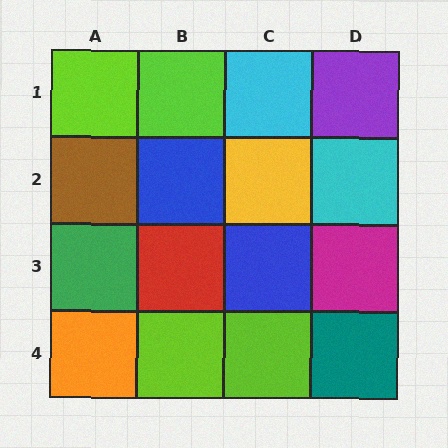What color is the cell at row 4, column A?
Orange.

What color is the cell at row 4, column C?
Lime.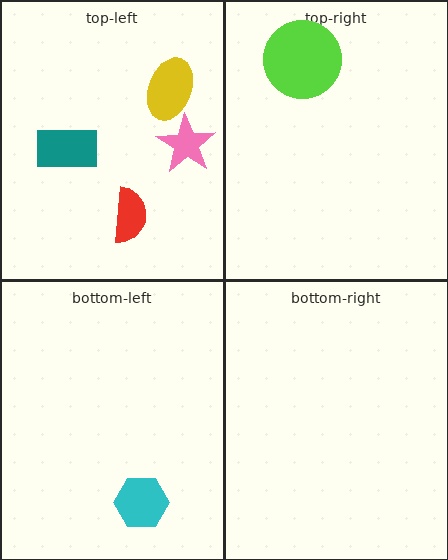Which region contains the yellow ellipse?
The top-left region.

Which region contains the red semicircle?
The top-left region.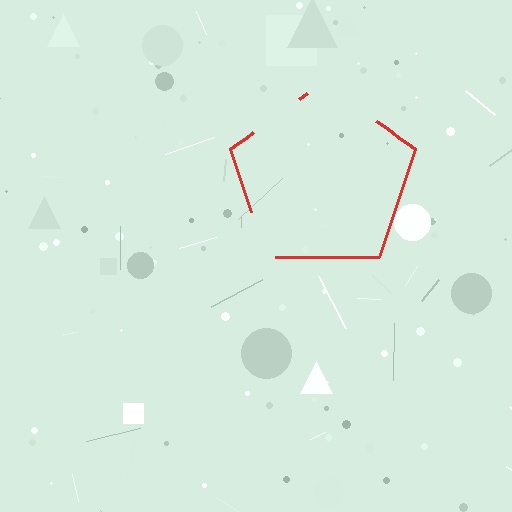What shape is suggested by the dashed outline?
The dashed outline suggests a pentagon.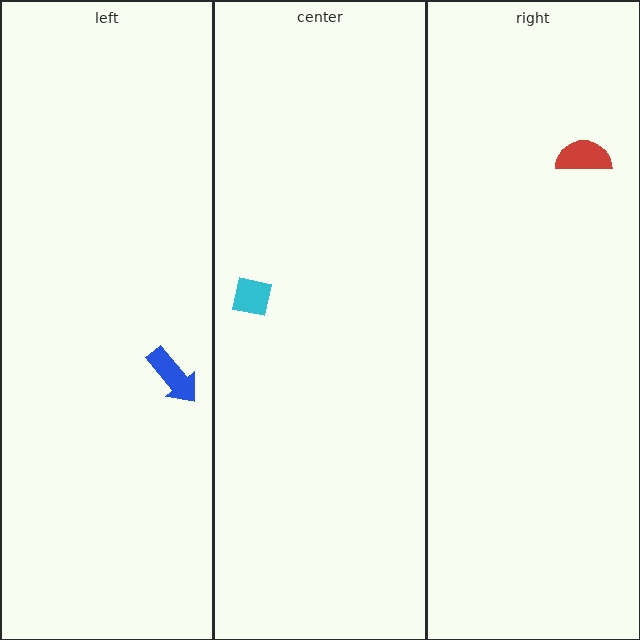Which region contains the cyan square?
The center region.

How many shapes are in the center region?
1.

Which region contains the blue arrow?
The left region.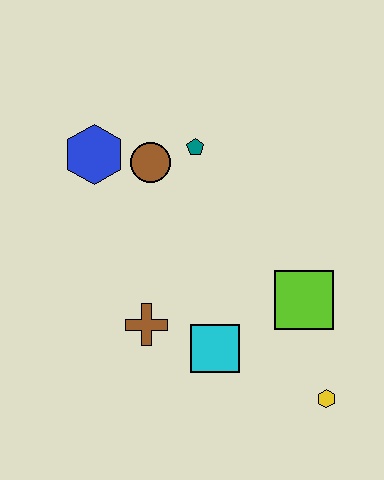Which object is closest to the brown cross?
The cyan square is closest to the brown cross.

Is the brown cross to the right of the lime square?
No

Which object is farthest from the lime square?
The blue hexagon is farthest from the lime square.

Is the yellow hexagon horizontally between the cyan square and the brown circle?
No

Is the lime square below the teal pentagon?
Yes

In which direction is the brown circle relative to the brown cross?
The brown circle is above the brown cross.